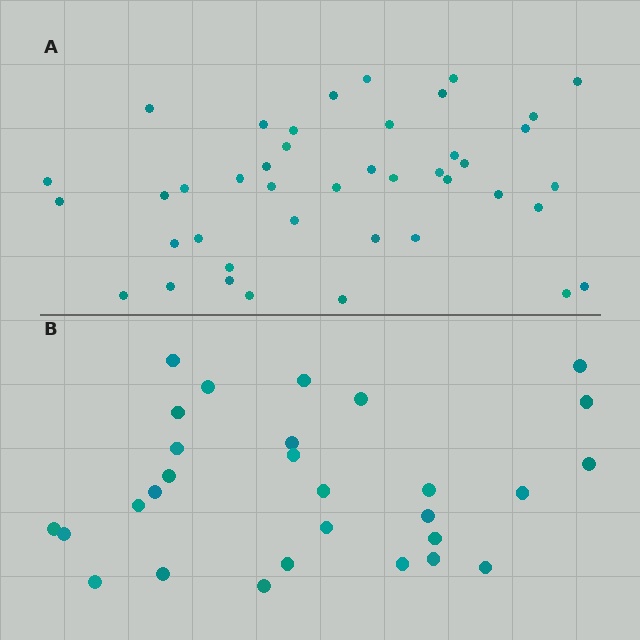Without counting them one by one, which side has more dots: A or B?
Region A (the top region) has more dots.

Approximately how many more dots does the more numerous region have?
Region A has approximately 15 more dots than region B.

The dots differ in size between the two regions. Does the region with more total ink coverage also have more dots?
No. Region B has more total ink coverage because its dots are larger, but region A actually contains more individual dots. Total area can be misleading — the number of items is what matters here.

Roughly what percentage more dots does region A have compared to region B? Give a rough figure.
About 45% more.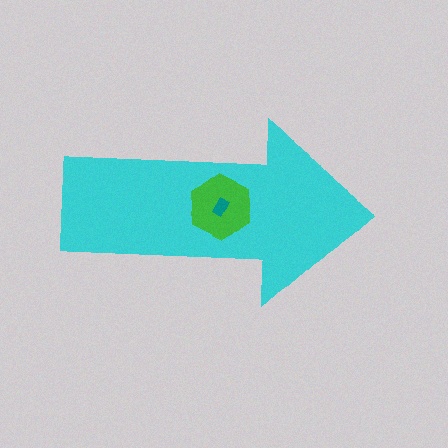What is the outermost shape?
The cyan arrow.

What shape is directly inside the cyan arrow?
The green hexagon.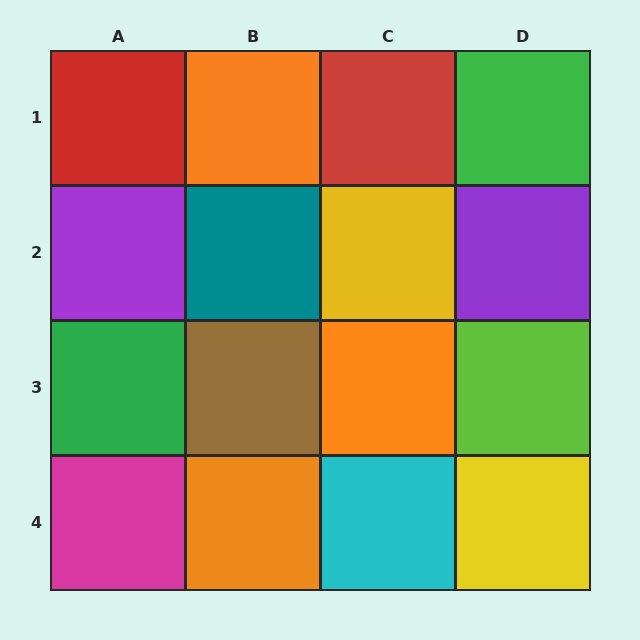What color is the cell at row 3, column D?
Lime.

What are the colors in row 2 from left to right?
Purple, teal, yellow, purple.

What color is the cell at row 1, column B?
Orange.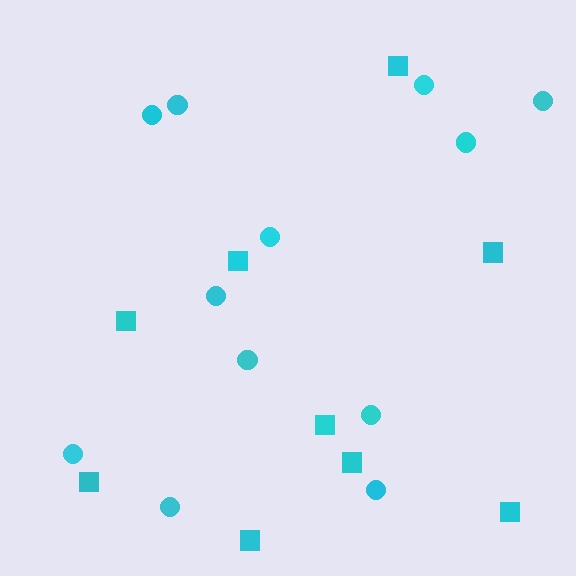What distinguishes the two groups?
There are 2 groups: one group of circles (12) and one group of squares (9).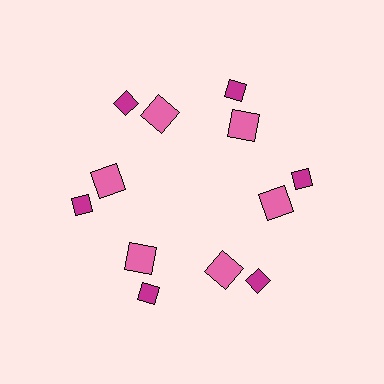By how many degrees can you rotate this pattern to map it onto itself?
The pattern maps onto itself every 60 degrees of rotation.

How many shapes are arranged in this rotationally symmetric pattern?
There are 12 shapes, arranged in 6 groups of 2.